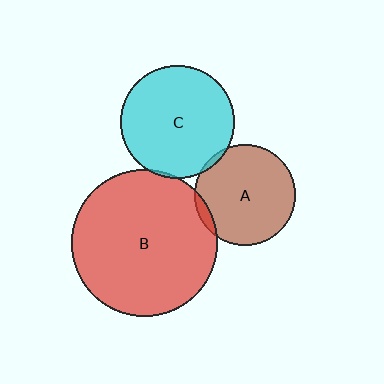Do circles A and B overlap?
Yes.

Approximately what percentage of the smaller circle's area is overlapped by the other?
Approximately 5%.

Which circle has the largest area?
Circle B (red).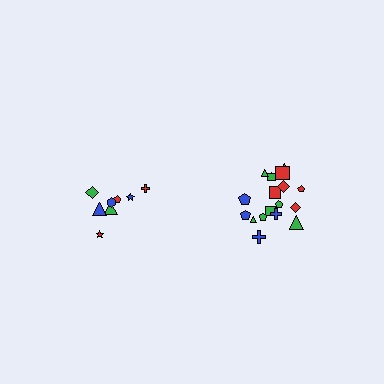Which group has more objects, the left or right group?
The right group.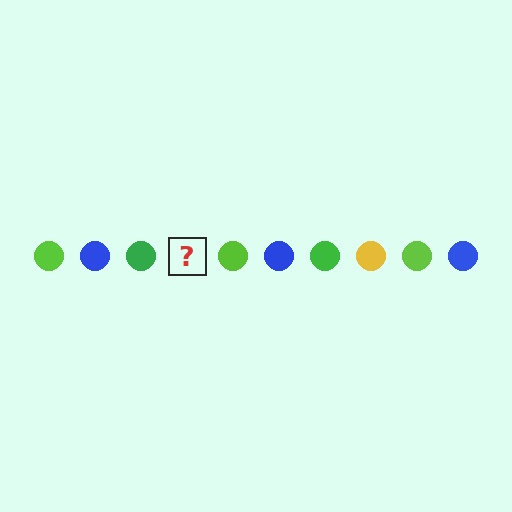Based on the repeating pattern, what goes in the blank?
The blank should be a yellow circle.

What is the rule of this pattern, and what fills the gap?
The rule is that the pattern cycles through lime, blue, green, yellow circles. The gap should be filled with a yellow circle.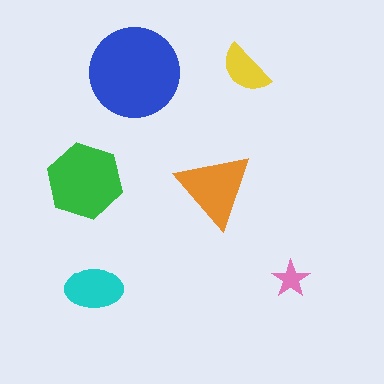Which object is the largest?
The blue circle.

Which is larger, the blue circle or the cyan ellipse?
The blue circle.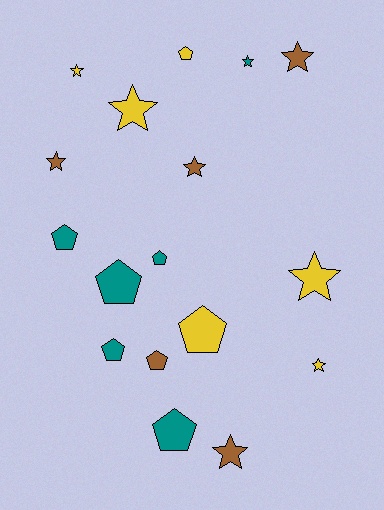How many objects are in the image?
There are 17 objects.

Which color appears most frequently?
Teal, with 6 objects.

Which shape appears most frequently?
Star, with 9 objects.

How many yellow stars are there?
There are 4 yellow stars.